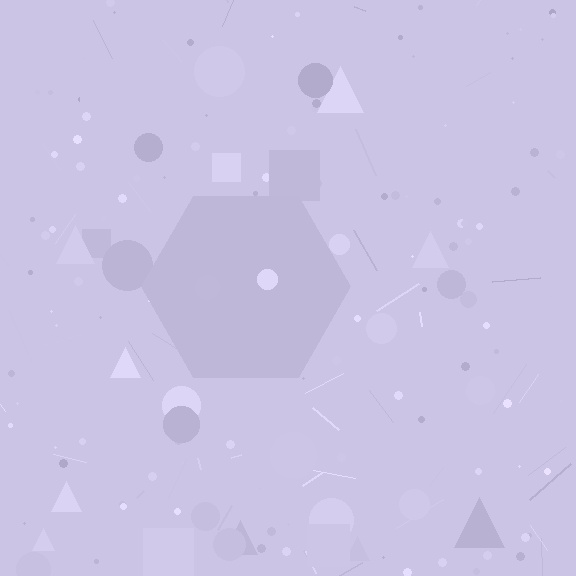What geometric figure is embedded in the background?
A hexagon is embedded in the background.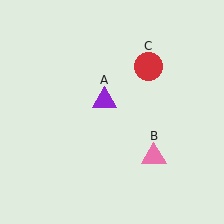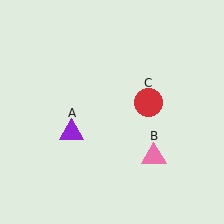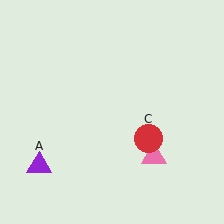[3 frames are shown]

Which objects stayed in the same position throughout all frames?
Pink triangle (object B) remained stationary.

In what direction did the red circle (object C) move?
The red circle (object C) moved down.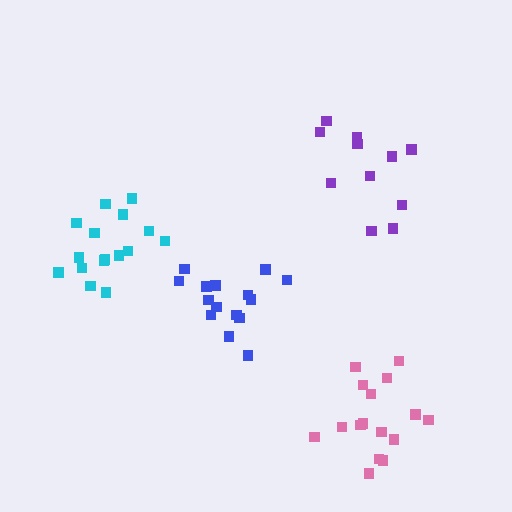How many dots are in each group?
Group 1: 15 dots, Group 2: 16 dots, Group 3: 11 dots, Group 4: 16 dots (58 total).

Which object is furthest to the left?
The cyan cluster is leftmost.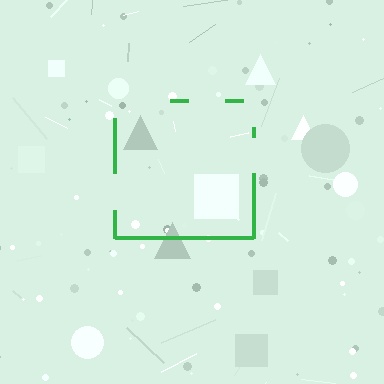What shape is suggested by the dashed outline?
The dashed outline suggests a square.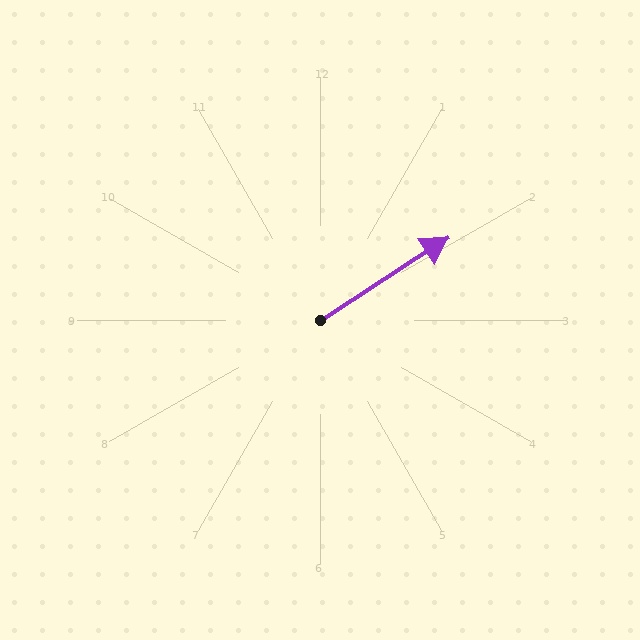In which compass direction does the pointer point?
Northeast.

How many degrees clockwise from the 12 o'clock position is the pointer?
Approximately 57 degrees.